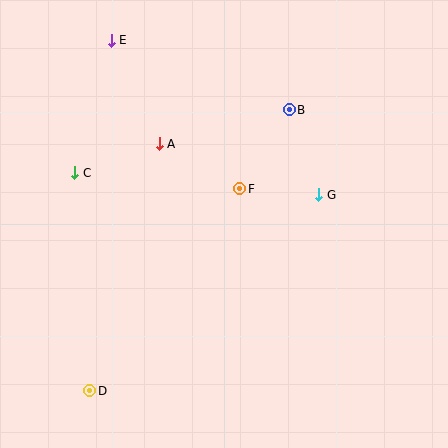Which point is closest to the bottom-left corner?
Point D is closest to the bottom-left corner.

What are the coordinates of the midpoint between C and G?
The midpoint between C and G is at (197, 184).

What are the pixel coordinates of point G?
Point G is at (319, 195).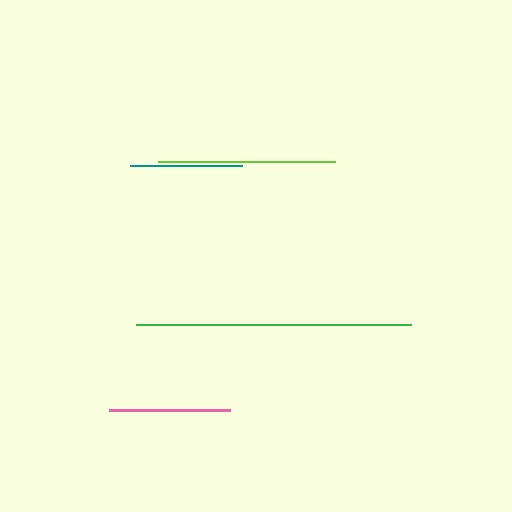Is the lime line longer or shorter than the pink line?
The lime line is longer than the pink line.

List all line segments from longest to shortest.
From longest to shortest: green, lime, pink, teal.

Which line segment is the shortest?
The teal line is the shortest at approximately 112 pixels.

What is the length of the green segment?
The green segment is approximately 276 pixels long.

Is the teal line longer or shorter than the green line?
The green line is longer than the teal line.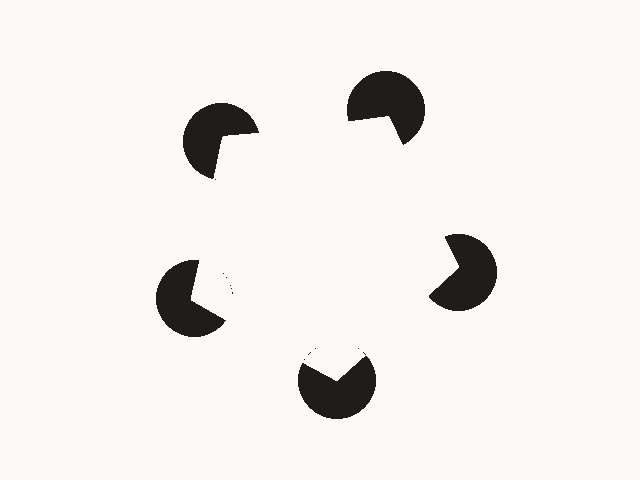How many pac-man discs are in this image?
There are 5 — one at each vertex of the illusory pentagon.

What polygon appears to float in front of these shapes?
An illusory pentagon — its edges are inferred from the aligned wedge cuts in the pac-man discs, not physically drawn.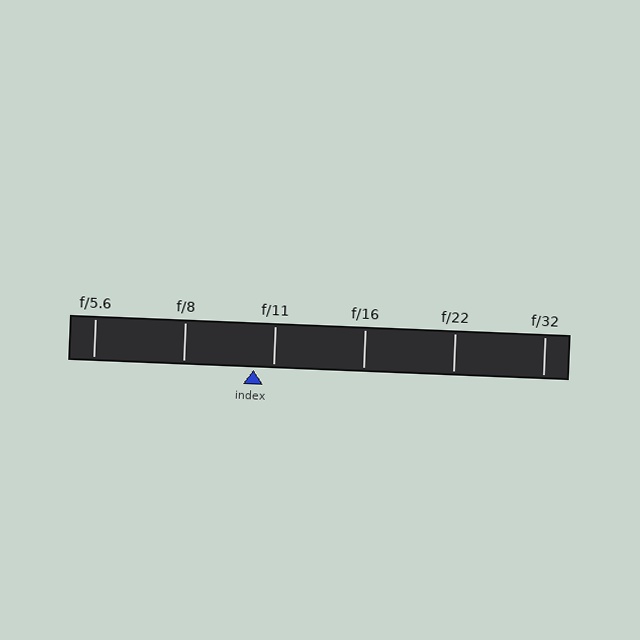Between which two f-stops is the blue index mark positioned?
The index mark is between f/8 and f/11.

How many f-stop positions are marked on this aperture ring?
There are 6 f-stop positions marked.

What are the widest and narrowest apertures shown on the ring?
The widest aperture shown is f/5.6 and the narrowest is f/32.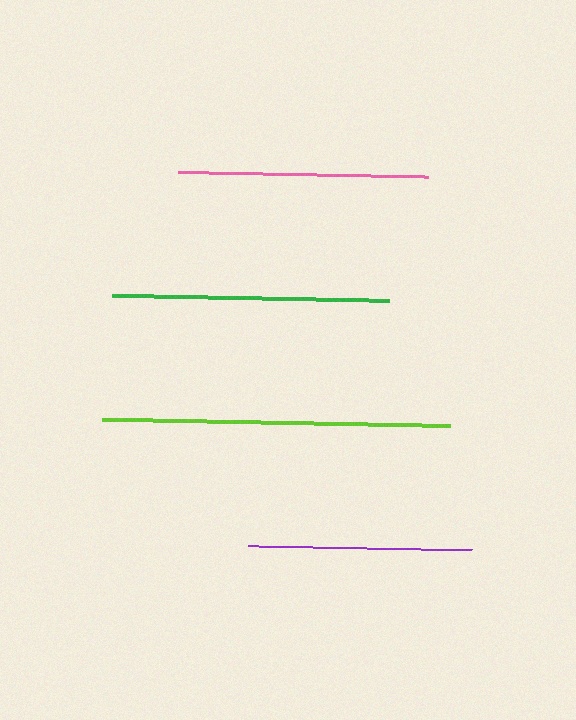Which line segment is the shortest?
The purple line is the shortest at approximately 224 pixels.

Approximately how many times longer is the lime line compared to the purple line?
The lime line is approximately 1.6 times the length of the purple line.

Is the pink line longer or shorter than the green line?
The green line is longer than the pink line.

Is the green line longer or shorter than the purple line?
The green line is longer than the purple line.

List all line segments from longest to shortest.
From longest to shortest: lime, green, pink, purple.